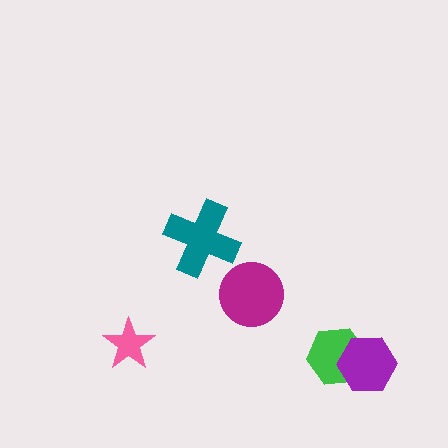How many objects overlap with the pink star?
0 objects overlap with the pink star.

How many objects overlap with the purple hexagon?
1 object overlaps with the purple hexagon.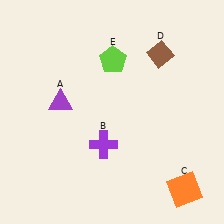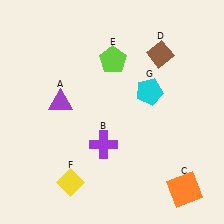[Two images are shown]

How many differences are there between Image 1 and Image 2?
There are 2 differences between the two images.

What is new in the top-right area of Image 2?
A cyan pentagon (G) was added in the top-right area of Image 2.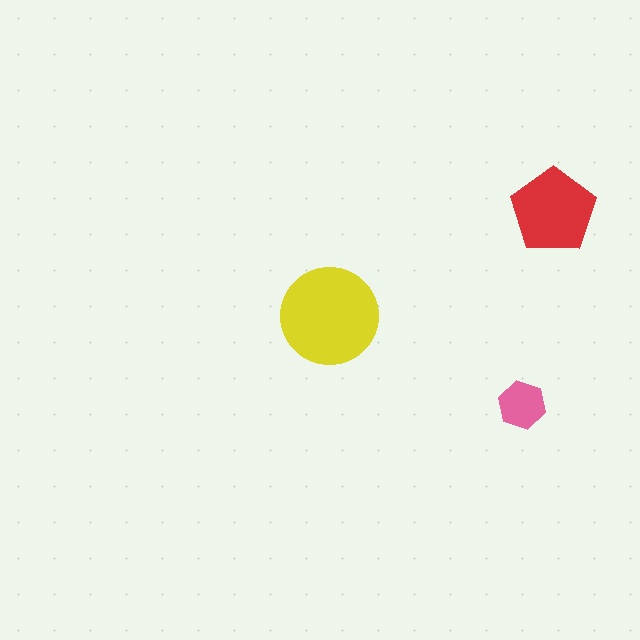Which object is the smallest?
The pink hexagon.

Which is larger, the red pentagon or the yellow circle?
The yellow circle.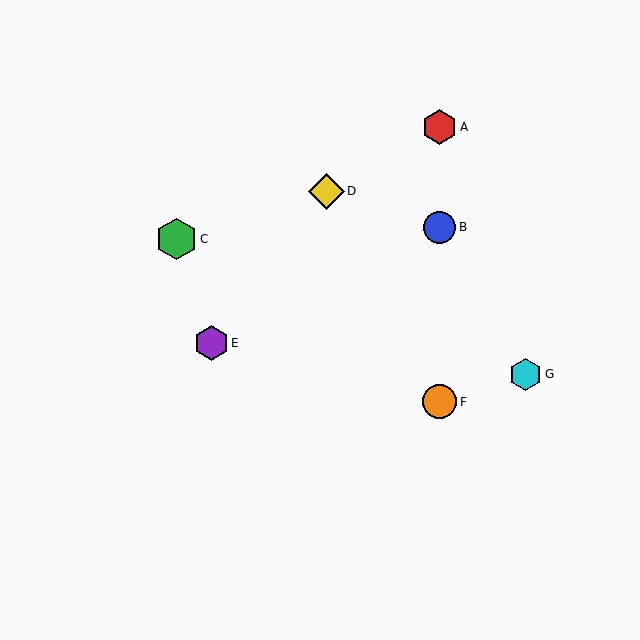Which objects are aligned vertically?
Objects A, B, F are aligned vertically.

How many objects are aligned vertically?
3 objects (A, B, F) are aligned vertically.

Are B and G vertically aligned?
No, B is at x≈440 and G is at x≈526.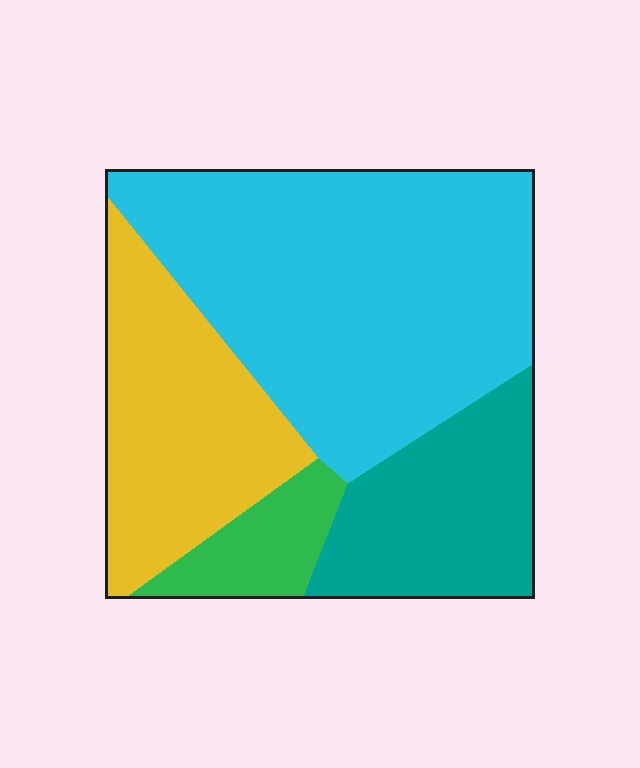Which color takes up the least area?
Green, at roughly 10%.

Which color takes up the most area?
Cyan, at roughly 50%.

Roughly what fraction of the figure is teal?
Teal takes up about one fifth (1/5) of the figure.